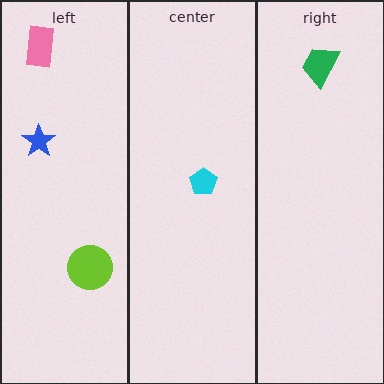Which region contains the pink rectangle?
The left region.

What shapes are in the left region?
The lime circle, the blue star, the pink rectangle.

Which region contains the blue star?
The left region.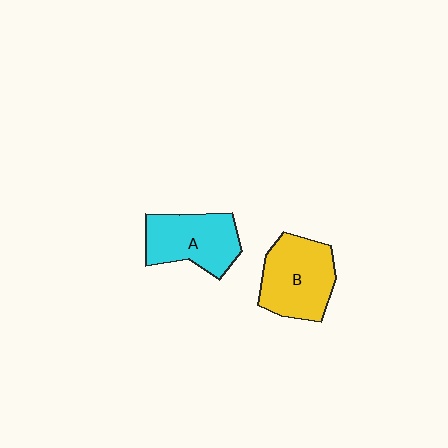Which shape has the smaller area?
Shape A (cyan).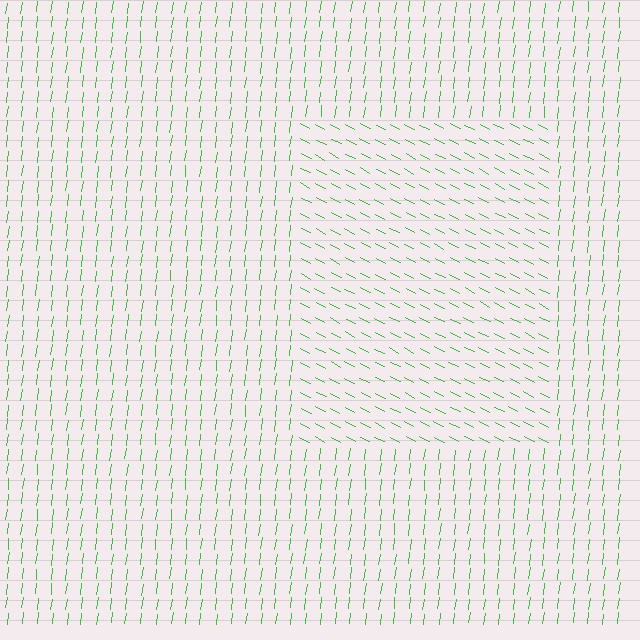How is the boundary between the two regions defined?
The boundary is defined purely by a change in line orientation (approximately 70 degrees difference). All lines are the same color and thickness.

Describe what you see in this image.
The image is filled with small green line segments. A rectangle region in the image has lines oriented differently from the surrounding lines, creating a visible texture boundary.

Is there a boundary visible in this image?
Yes, there is a texture boundary formed by a change in line orientation.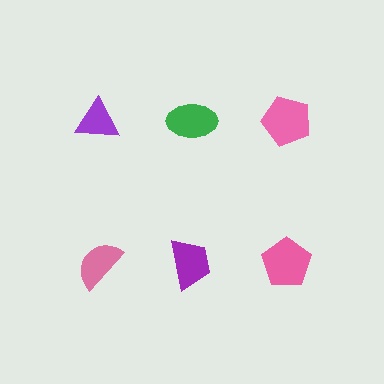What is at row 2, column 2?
A purple trapezoid.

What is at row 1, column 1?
A purple triangle.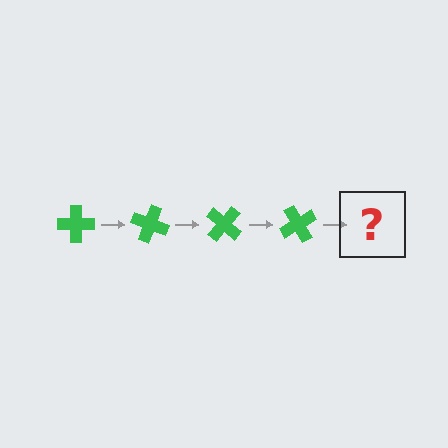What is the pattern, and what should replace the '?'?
The pattern is that the cross rotates 20 degrees each step. The '?' should be a green cross rotated 80 degrees.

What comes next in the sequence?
The next element should be a green cross rotated 80 degrees.